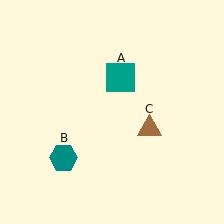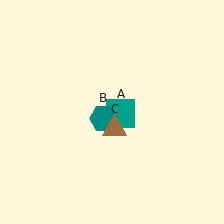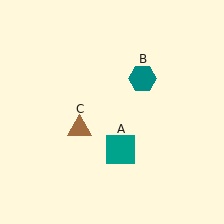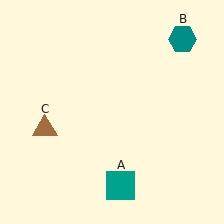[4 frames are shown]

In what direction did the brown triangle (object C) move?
The brown triangle (object C) moved left.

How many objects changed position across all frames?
3 objects changed position: teal square (object A), teal hexagon (object B), brown triangle (object C).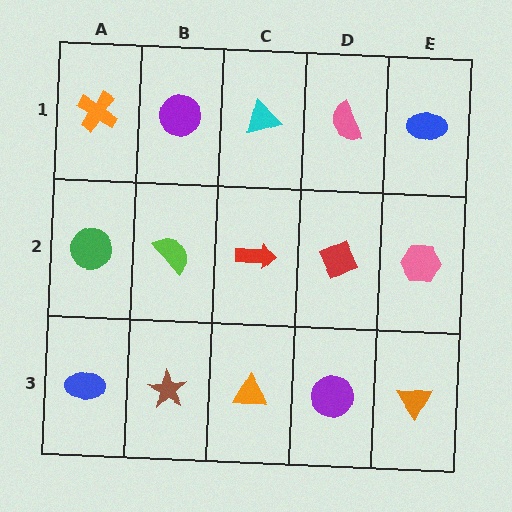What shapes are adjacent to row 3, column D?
A red diamond (row 2, column D), an orange triangle (row 3, column C), an orange triangle (row 3, column E).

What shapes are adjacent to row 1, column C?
A red arrow (row 2, column C), a purple circle (row 1, column B), a pink semicircle (row 1, column D).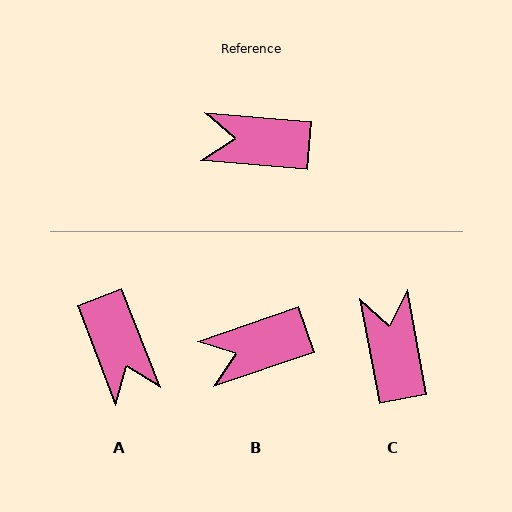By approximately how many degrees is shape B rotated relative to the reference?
Approximately 24 degrees counter-clockwise.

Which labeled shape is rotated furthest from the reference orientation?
A, about 116 degrees away.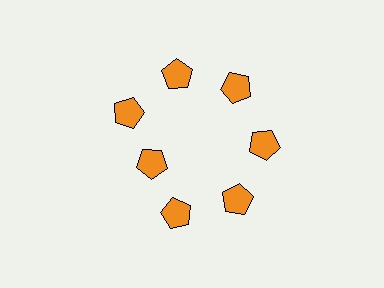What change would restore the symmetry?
The symmetry would be restored by moving it outward, back onto the ring so that all 7 pentagons sit at equal angles and equal distance from the center.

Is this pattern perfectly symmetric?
No. The 7 orange pentagons are arranged in a ring, but one element near the 8 o'clock position is pulled inward toward the center, breaking the 7-fold rotational symmetry.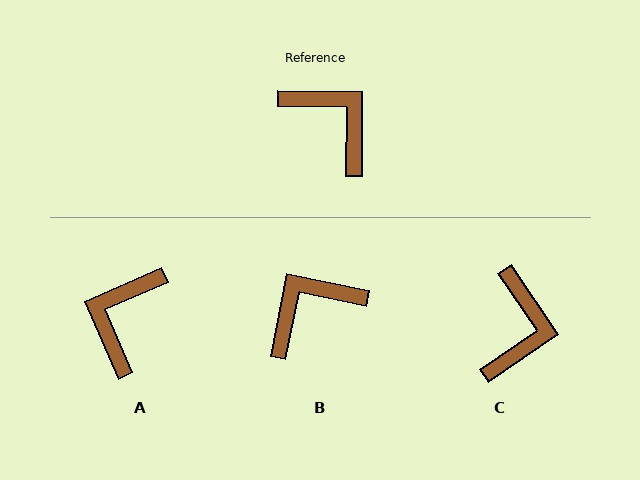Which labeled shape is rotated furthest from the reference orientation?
A, about 114 degrees away.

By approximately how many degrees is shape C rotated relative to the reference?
Approximately 55 degrees clockwise.